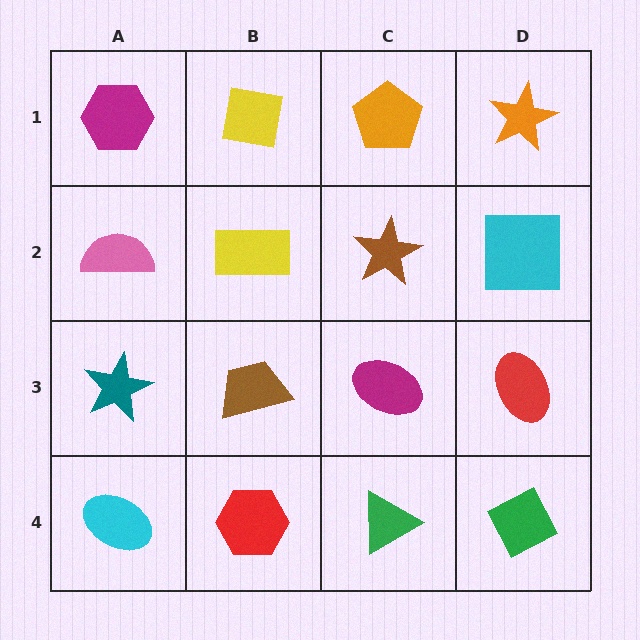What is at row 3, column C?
A magenta ellipse.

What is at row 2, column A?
A pink semicircle.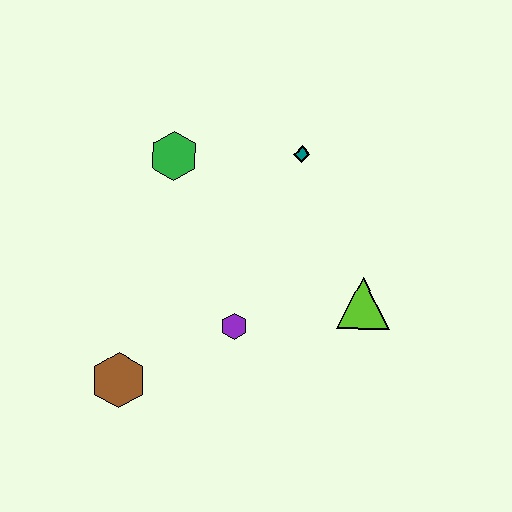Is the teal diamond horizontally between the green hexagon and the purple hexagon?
No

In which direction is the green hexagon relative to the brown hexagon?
The green hexagon is above the brown hexagon.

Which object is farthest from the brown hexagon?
The teal diamond is farthest from the brown hexagon.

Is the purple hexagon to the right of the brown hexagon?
Yes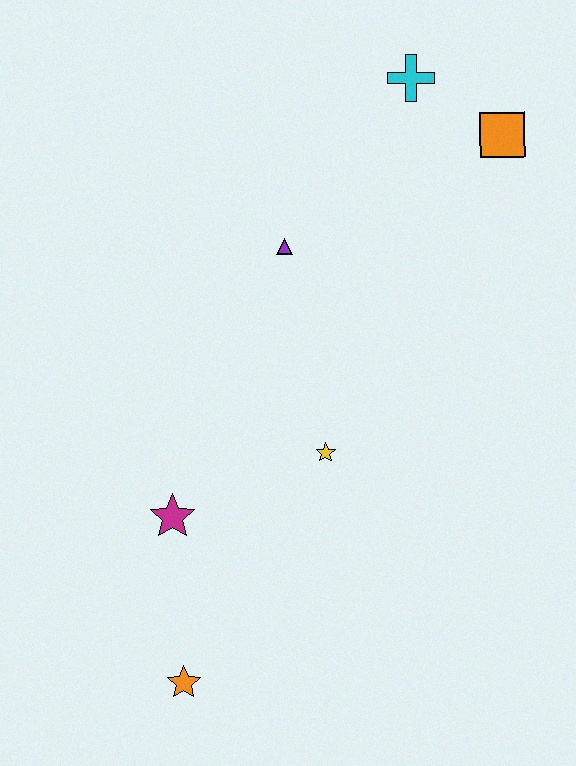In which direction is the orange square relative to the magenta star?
The orange square is above the magenta star.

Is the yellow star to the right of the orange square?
No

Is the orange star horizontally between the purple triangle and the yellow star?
No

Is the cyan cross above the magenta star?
Yes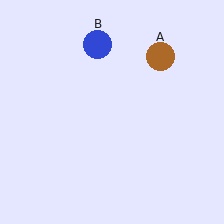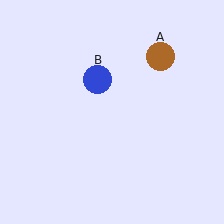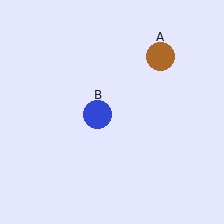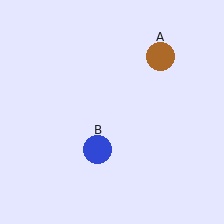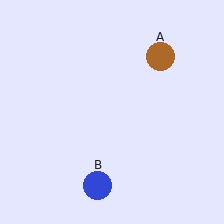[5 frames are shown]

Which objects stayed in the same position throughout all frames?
Brown circle (object A) remained stationary.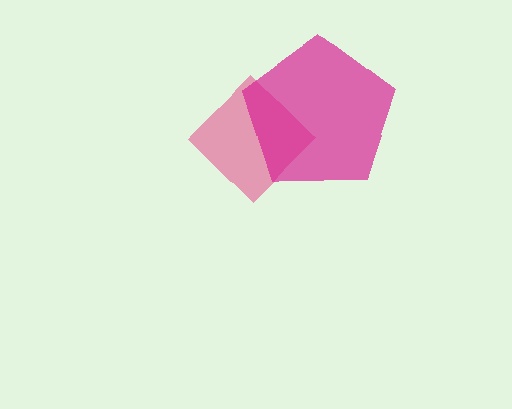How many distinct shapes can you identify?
There are 2 distinct shapes: a pink diamond, a magenta pentagon.